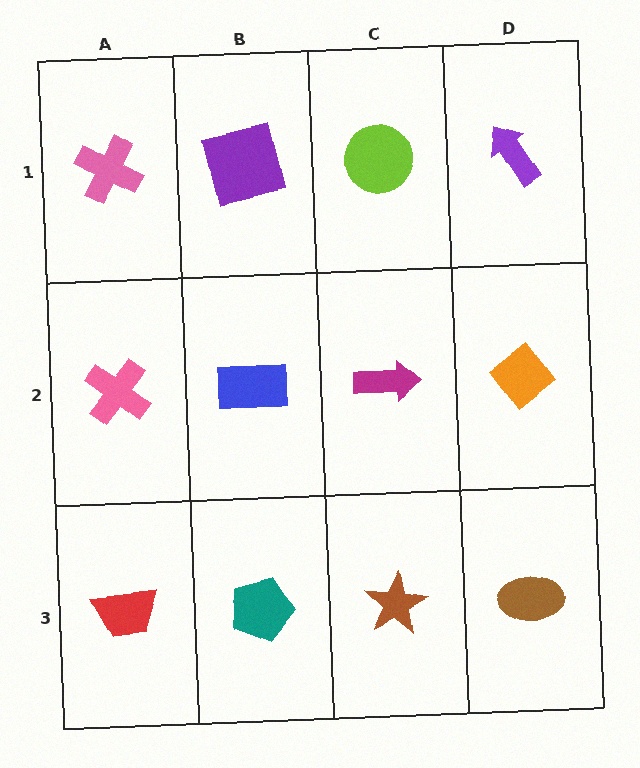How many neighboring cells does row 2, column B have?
4.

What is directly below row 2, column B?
A teal pentagon.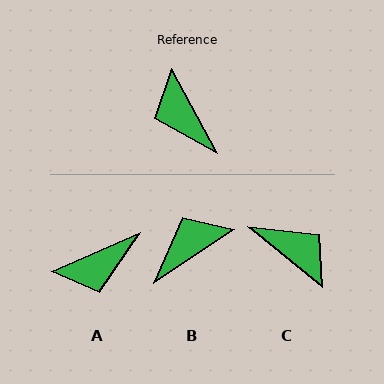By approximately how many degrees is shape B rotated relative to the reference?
Approximately 84 degrees clockwise.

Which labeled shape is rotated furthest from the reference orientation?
C, about 157 degrees away.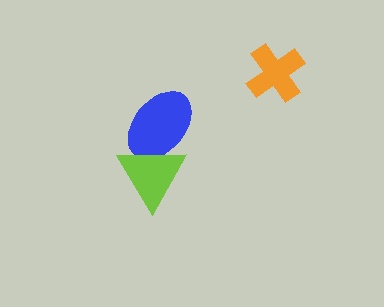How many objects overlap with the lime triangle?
1 object overlaps with the lime triangle.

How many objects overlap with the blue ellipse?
1 object overlaps with the blue ellipse.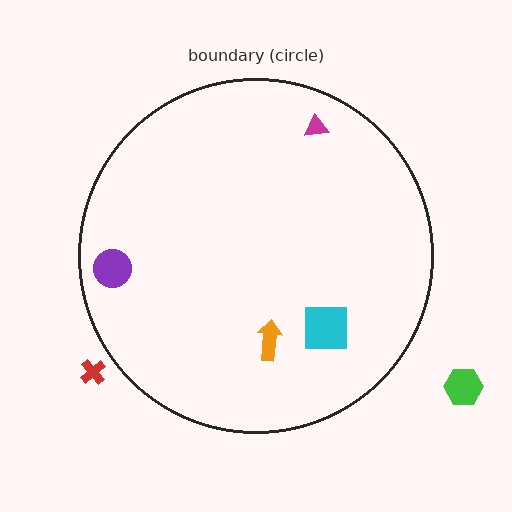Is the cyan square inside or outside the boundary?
Inside.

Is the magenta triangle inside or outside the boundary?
Inside.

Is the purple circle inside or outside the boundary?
Inside.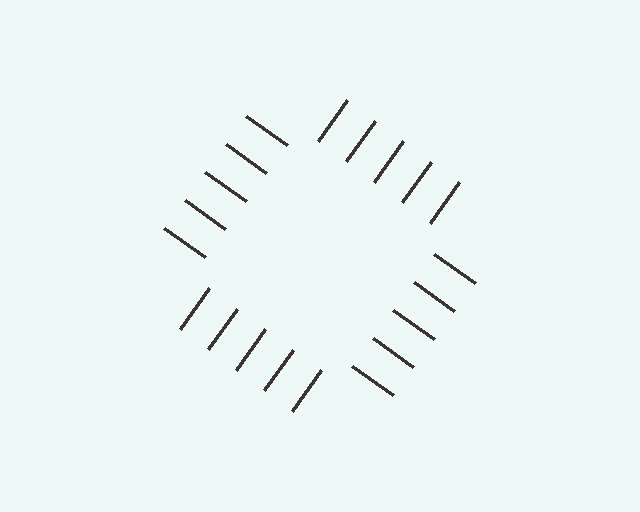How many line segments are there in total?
20 — 5 along each of the 4 edges.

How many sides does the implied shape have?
4 sides — the line-ends trace a square.